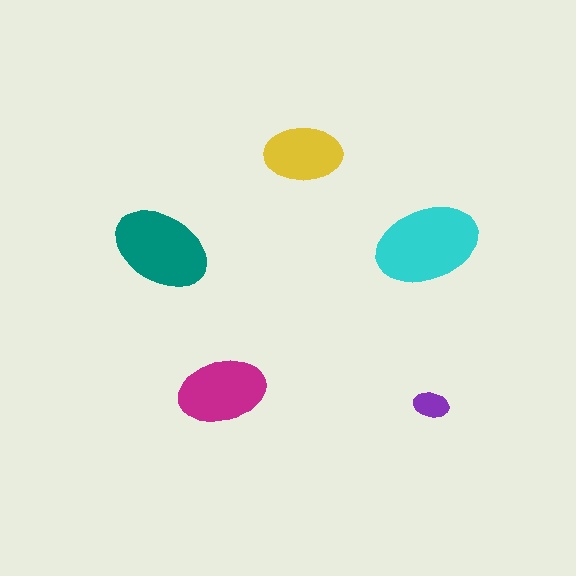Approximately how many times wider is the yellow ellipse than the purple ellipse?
About 2 times wider.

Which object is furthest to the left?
The teal ellipse is leftmost.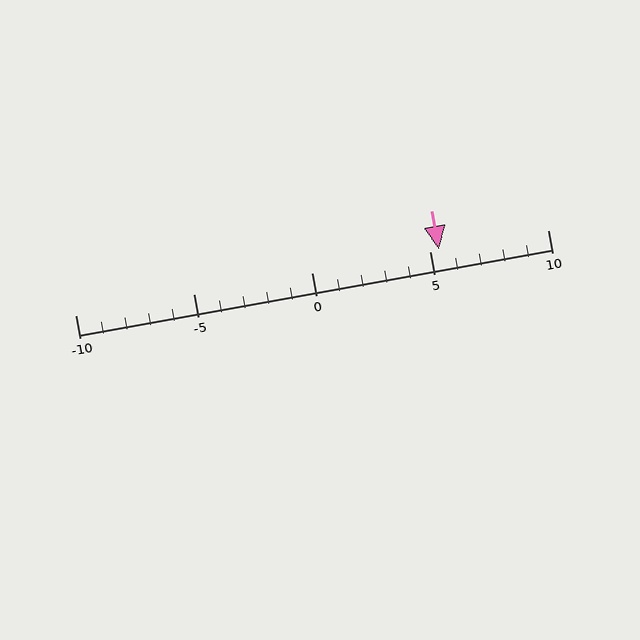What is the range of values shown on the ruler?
The ruler shows values from -10 to 10.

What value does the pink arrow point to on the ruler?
The pink arrow points to approximately 5.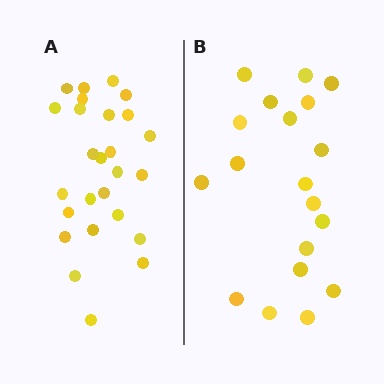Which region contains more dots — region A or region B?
Region A (the left region) has more dots.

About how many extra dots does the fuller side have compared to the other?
Region A has roughly 8 or so more dots than region B.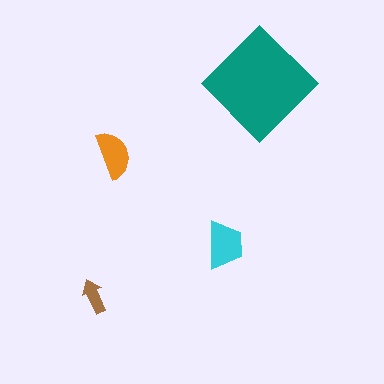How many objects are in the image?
There are 4 objects in the image.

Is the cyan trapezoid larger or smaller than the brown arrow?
Larger.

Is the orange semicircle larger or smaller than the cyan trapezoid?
Smaller.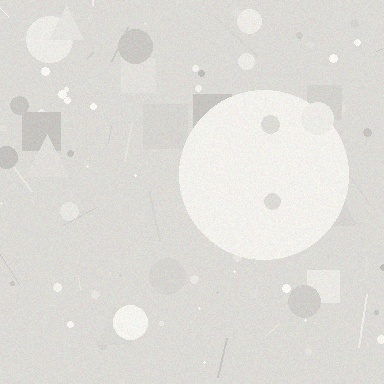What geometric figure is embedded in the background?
A circle is embedded in the background.